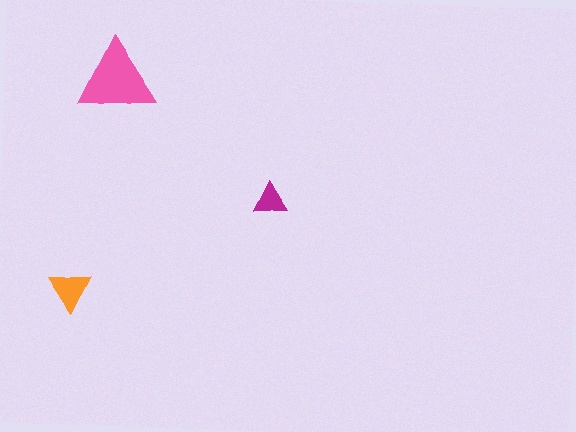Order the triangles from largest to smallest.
the pink one, the orange one, the magenta one.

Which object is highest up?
The pink triangle is topmost.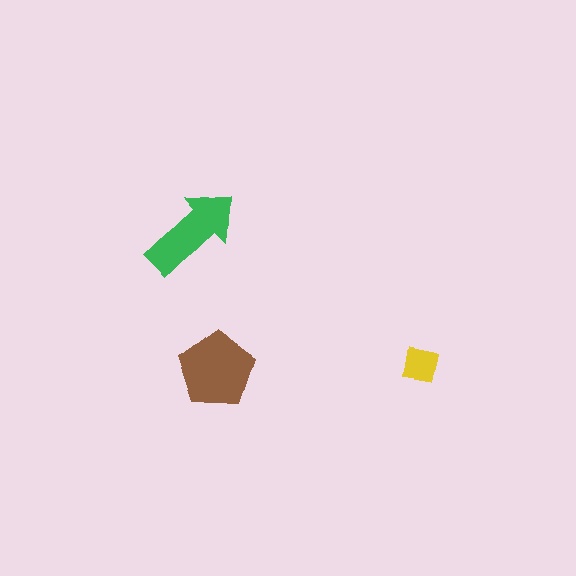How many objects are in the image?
There are 3 objects in the image.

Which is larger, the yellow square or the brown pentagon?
The brown pentagon.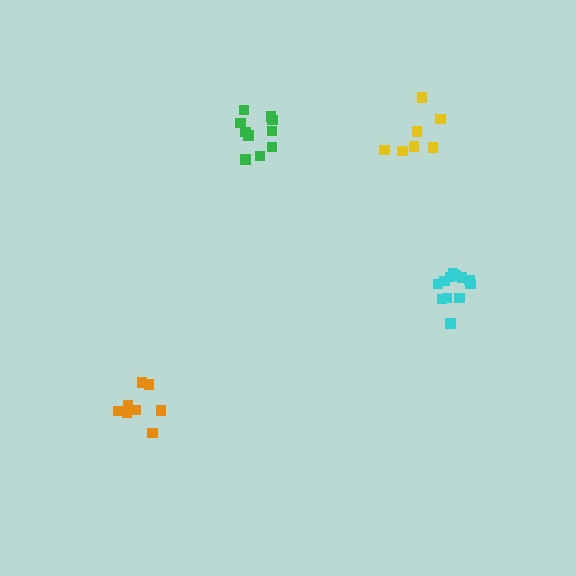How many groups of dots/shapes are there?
There are 4 groups.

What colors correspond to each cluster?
The clusters are colored: orange, cyan, yellow, green.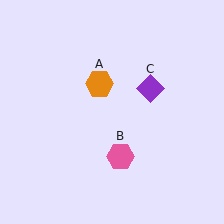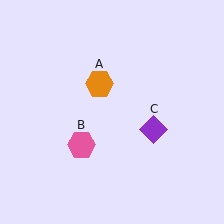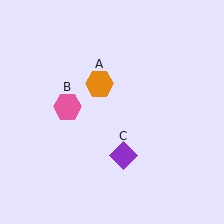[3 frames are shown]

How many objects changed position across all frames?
2 objects changed position: pink hexagon (object B), purple diamond (object C).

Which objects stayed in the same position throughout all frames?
Orange hexagon (object A) remained stationary.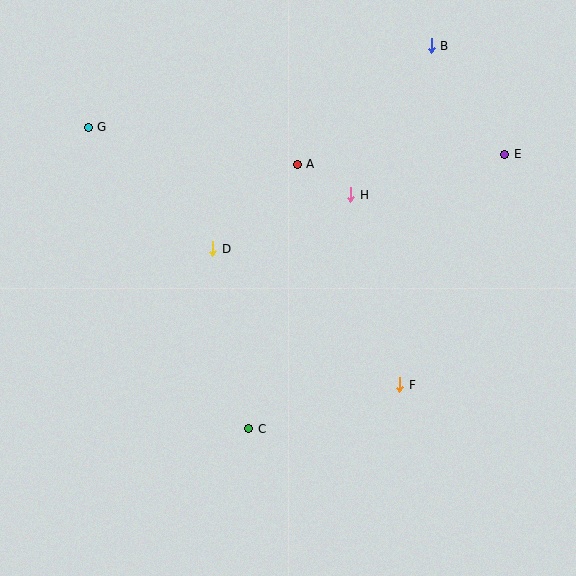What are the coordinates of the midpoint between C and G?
The midpoint between C and G is at (168, 278).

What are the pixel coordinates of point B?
Point B is at (431, 46).